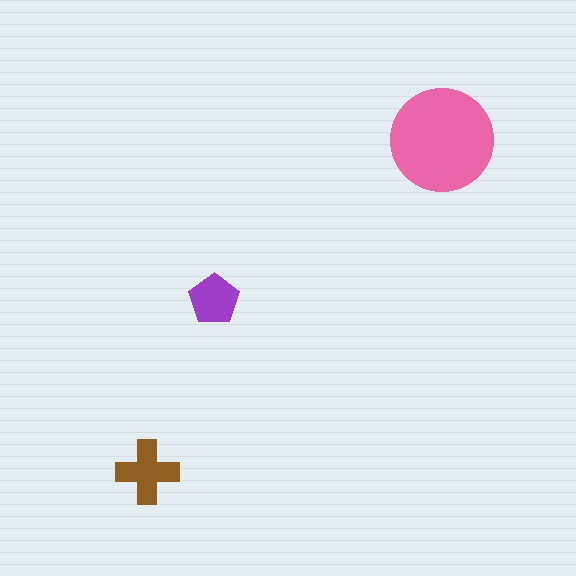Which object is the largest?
The pink circle.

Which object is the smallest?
The purple pentagon.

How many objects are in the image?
There are 3 objects in the image.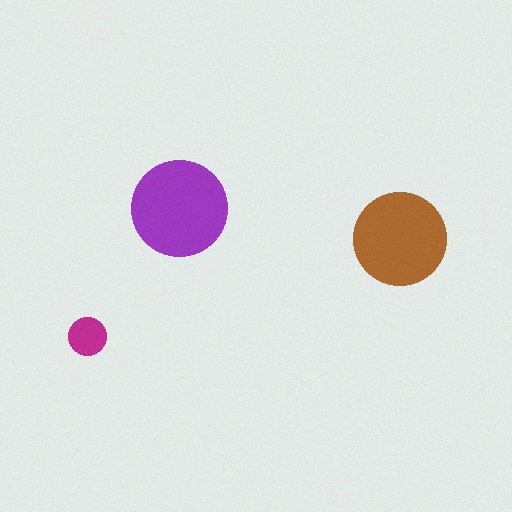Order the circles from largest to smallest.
the purple one, the brown one, the magenta one.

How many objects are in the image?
There are 3 objects in the image.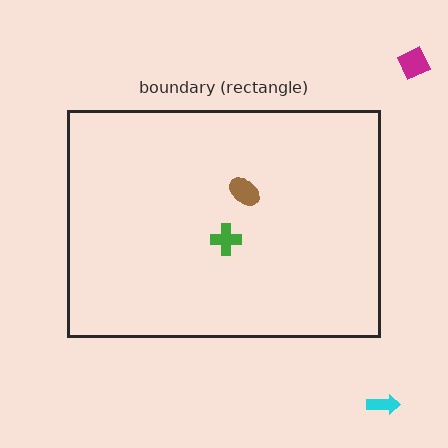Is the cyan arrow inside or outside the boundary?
Outside.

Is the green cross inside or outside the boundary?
Inside.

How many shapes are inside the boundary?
2 inside, 2 outside.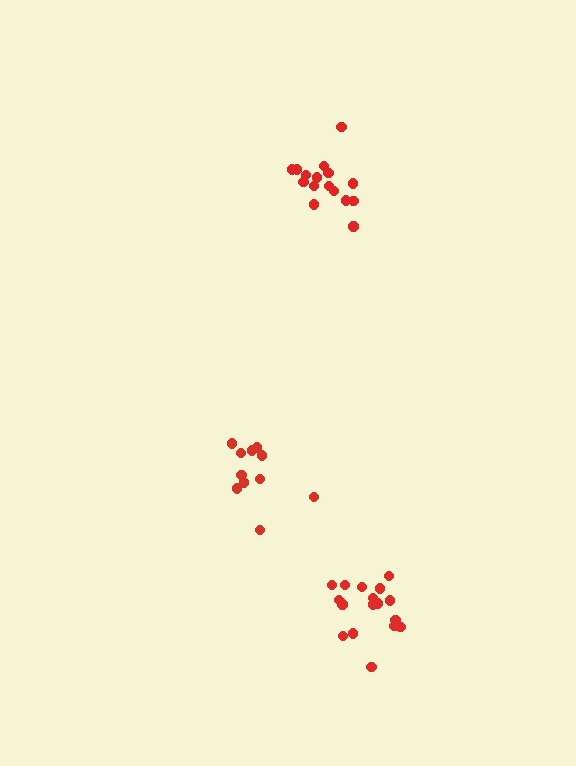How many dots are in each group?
Group 1: 11 dots, Group 2: 17 dots, Group 3: 16 dots (44 total).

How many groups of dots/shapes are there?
There are 3 groups.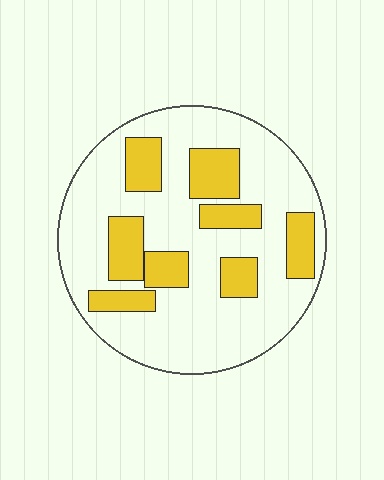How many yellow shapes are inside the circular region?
8.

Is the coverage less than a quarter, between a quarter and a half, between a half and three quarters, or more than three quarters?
Between a quarter and a half.